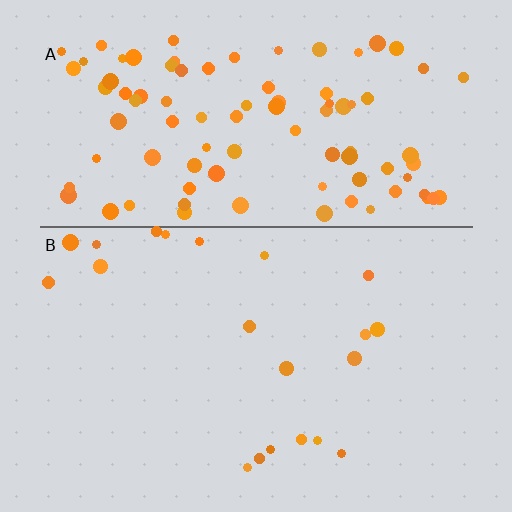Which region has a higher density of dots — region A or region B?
A (the top).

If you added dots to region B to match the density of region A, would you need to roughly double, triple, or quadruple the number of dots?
Approximately quadruple.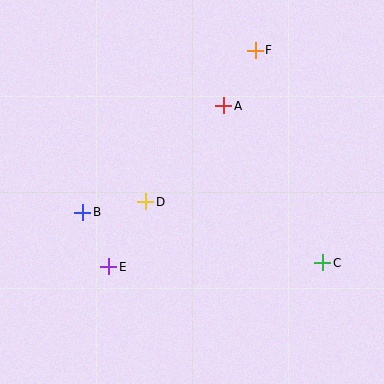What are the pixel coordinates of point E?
Point E is at (109, 267).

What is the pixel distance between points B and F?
The distance between B and F is 237 pixels.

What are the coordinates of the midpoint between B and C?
The midpoint between B and C is at (203, 238).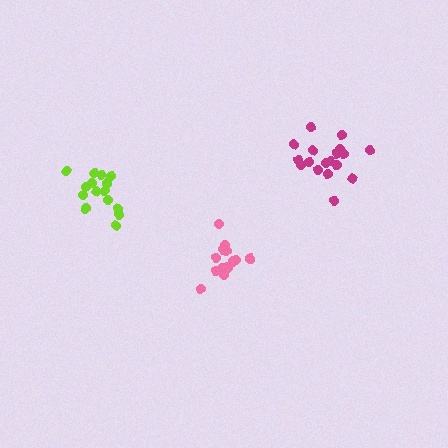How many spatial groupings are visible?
There are 3 spatial groupings.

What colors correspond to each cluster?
The clusters are colored: lime, pink, magenta.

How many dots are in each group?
Group 1: 15 dots, Group 2: 14 dots, Group 3: 18 dots (47 total).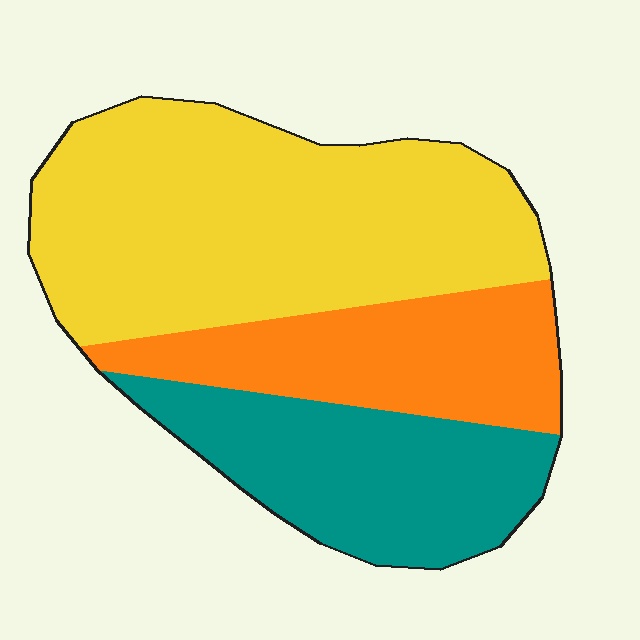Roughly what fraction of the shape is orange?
Orange covers 23% of the shape.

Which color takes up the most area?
Yellow, at roughly 50%.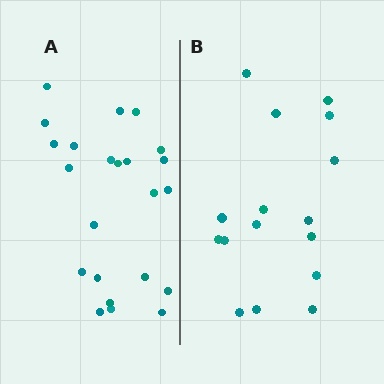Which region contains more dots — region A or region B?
Region A (the left region) has more dots.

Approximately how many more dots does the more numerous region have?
Region A has roughly 8 or so more dots than region B.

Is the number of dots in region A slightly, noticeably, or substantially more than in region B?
Region A has noticeably more, but not dramatically so. The ratio is roughly 1.4 to 1.